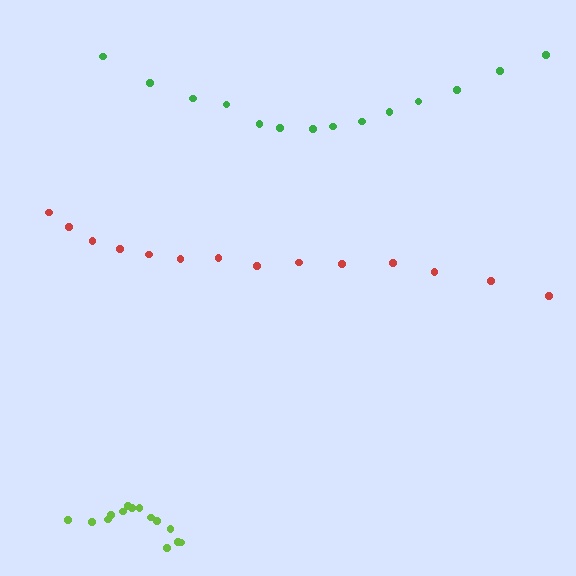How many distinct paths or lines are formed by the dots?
There are 3 distinct paths.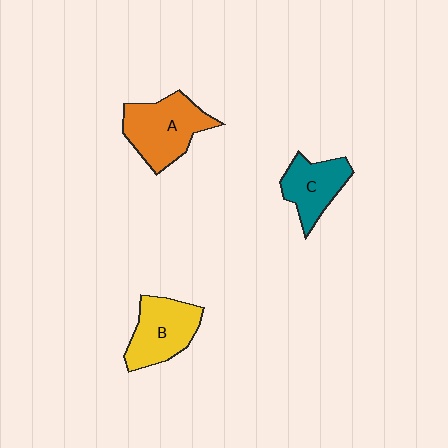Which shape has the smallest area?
Shape C (teal).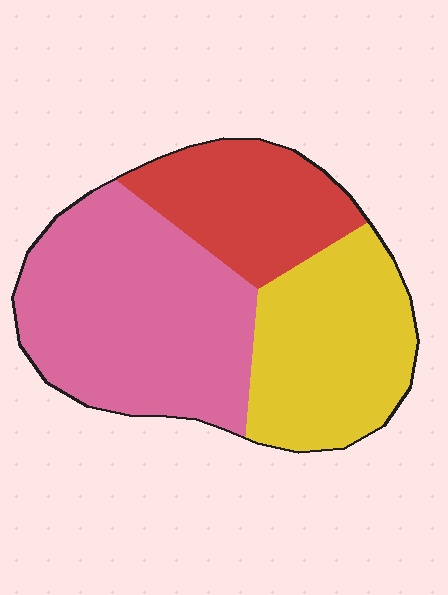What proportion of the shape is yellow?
Yellow covers around 30% of the shape.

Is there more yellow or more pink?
Pink.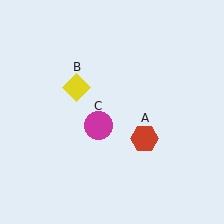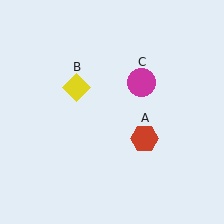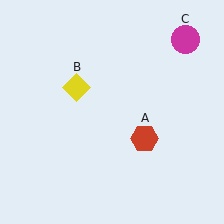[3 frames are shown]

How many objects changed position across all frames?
1 object changed position: magenta circle (object C).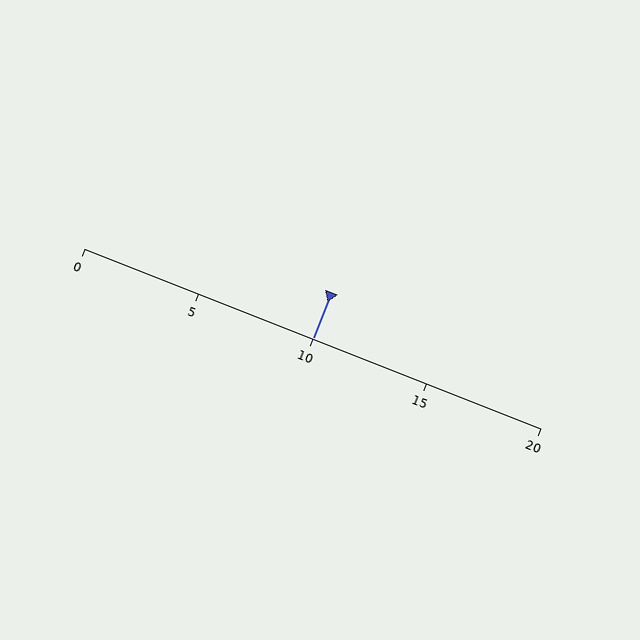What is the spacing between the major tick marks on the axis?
The major ticks are spaced 5 apart.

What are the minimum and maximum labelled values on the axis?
The axis runs from 0 to 20.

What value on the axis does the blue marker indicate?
The marker indicates approximately 10.